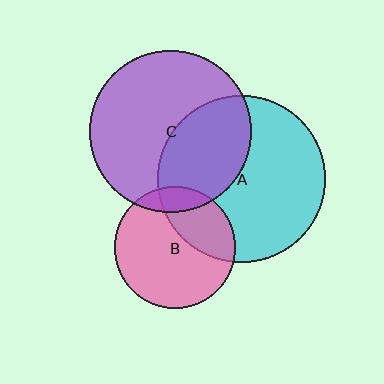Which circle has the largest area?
Circle A (cyan).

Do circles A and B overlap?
Yes.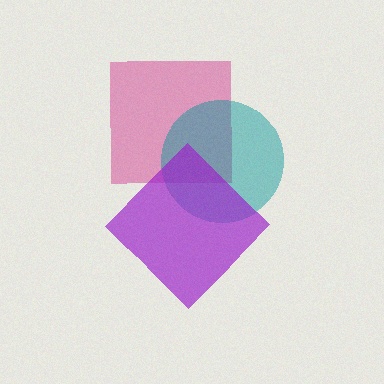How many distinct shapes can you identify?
There are 3 distinct shapes: a magenta square, a teal circle, a purple diamond.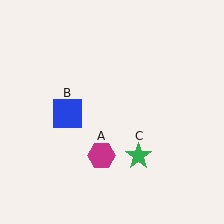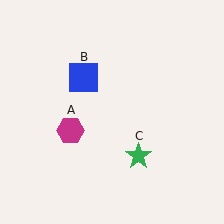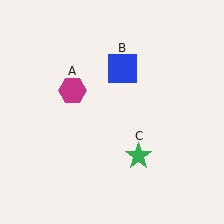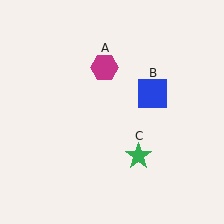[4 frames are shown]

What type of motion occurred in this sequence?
The magenta hexagon (object A), blue square (object B) rotated clockwise around the center of the scene.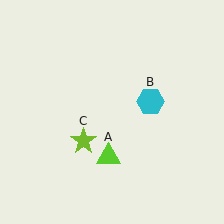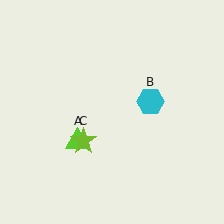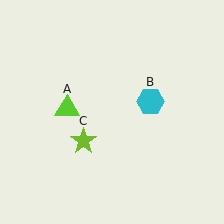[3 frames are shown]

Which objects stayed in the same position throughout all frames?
Cyan hexagon (object B) and lime star (object C) remained stationary.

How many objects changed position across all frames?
1 object changed position: lime triangle (object A).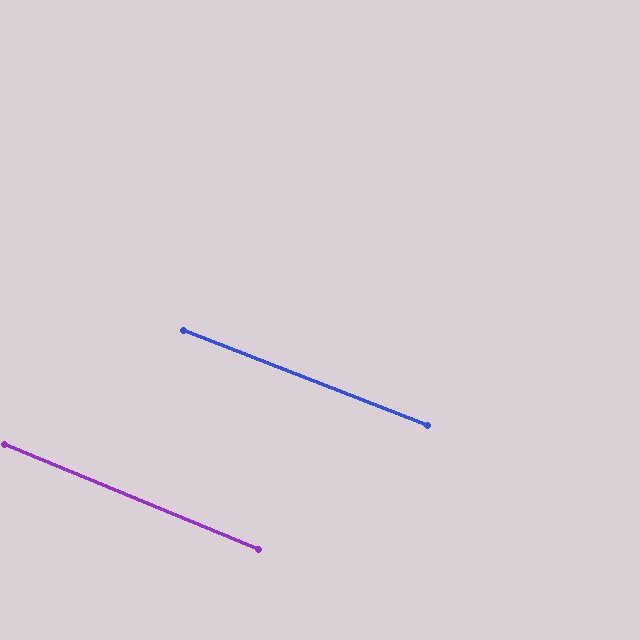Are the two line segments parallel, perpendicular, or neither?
Parallel — their directions differ by only 1.1°.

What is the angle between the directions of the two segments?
Approximately 1 degree.